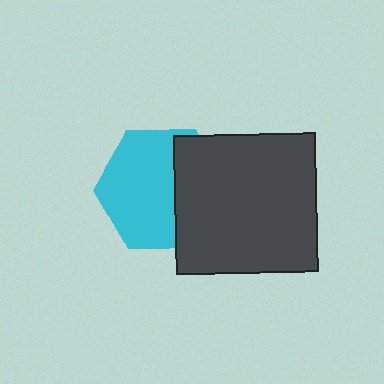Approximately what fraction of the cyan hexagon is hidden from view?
Roughly 38% of the cyan hexagon is hidden behind the dark gray rectangle.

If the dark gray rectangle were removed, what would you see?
You would see the complete cyan hexagon.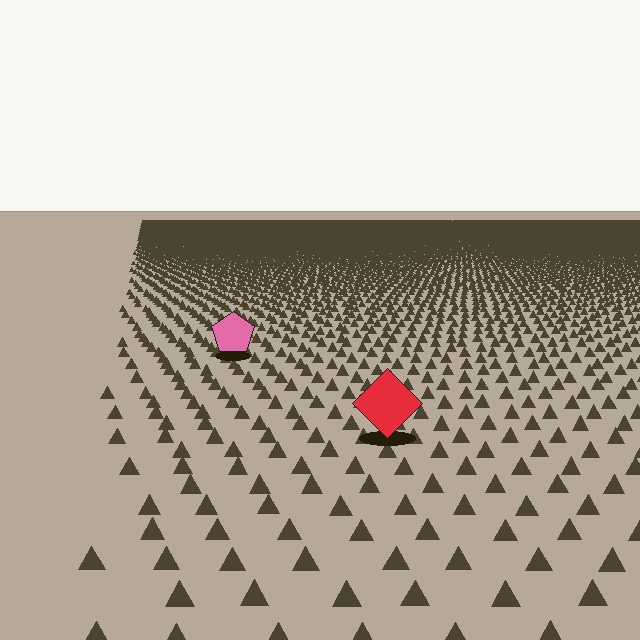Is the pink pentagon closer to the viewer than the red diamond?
No. The red diamond is closer — you can tell from the texture gradient: the ground texture is coarser near it.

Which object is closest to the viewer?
The red diamond is closest. The texture marks near it are larger and more spread out.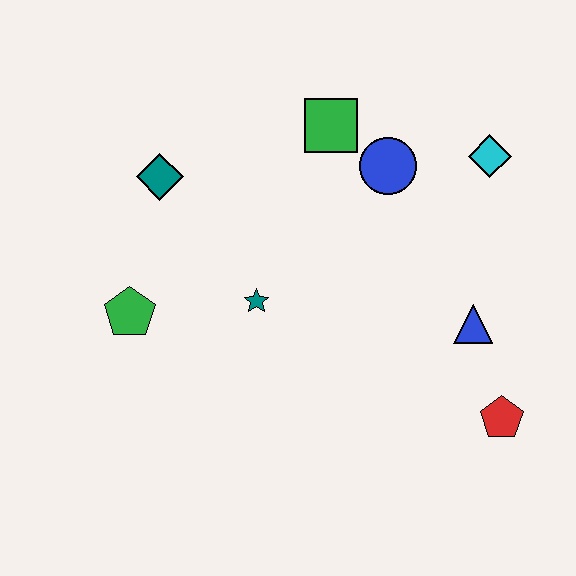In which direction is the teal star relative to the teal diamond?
The teal star is below the teal diamond.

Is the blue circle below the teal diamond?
No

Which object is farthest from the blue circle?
The green pentagon is farthest from the blue circle.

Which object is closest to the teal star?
The green pentagon is closest to the teal star.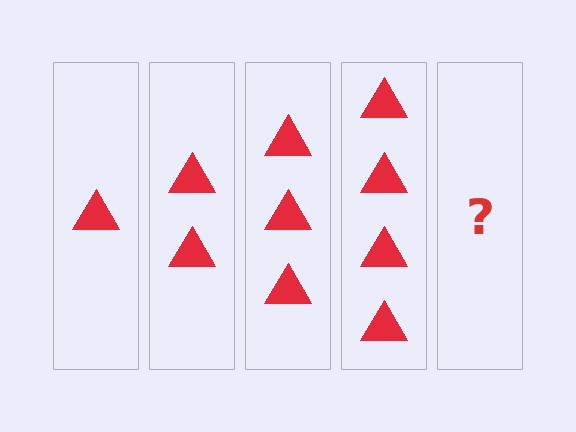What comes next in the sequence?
The next element should be 5 triangles.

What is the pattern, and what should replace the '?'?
The pattern is that each step adds one more triangle. The '?' should be 5 triangles.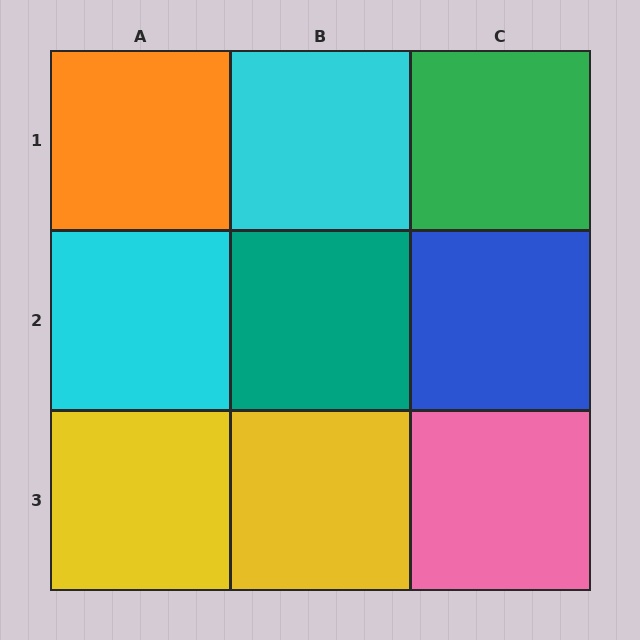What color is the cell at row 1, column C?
Green.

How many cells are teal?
1 cell is teal.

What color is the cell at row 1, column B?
Cyan.